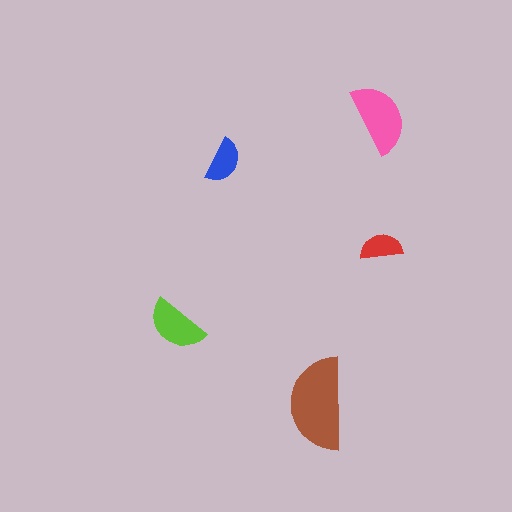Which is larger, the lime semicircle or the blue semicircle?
The lime one.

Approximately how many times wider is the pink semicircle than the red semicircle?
About 1.5 times wider.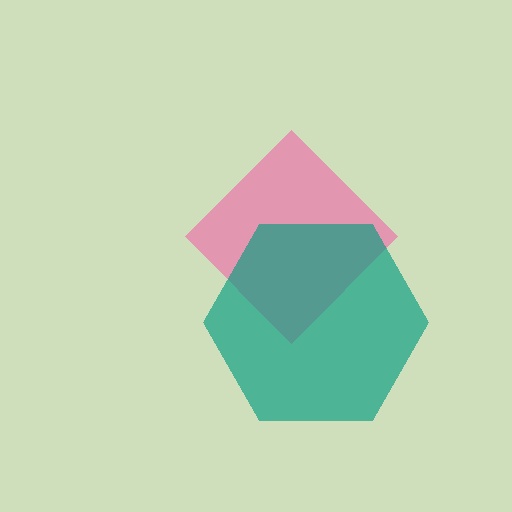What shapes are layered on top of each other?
The layered shapes are: a pink diamond, a teal hexagon.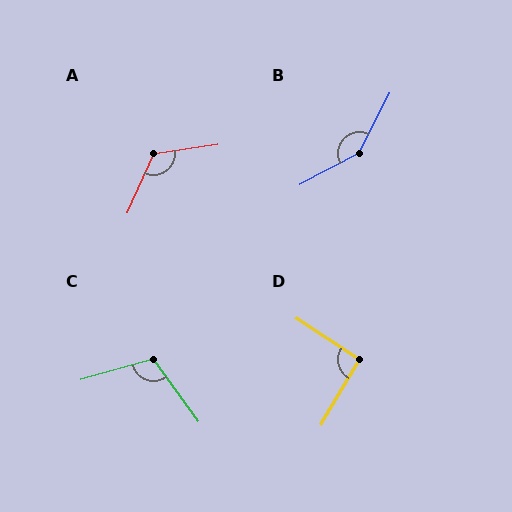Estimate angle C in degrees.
Approximately 110 degrees.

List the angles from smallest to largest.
D (93°), C (110°), A (122°), B (145°).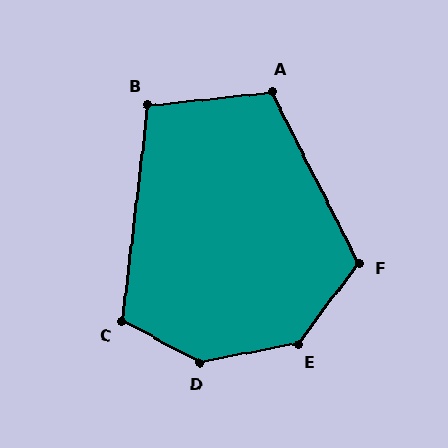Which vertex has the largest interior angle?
D, at approximately 141 degrees.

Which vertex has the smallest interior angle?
B, at approximately 103 degrees.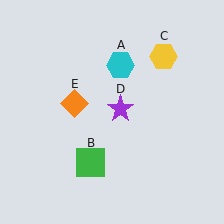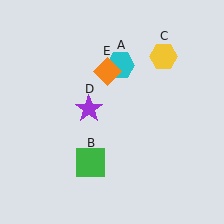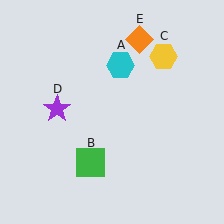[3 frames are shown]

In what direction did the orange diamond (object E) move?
The orange diamond (object E) moved up and to the right.